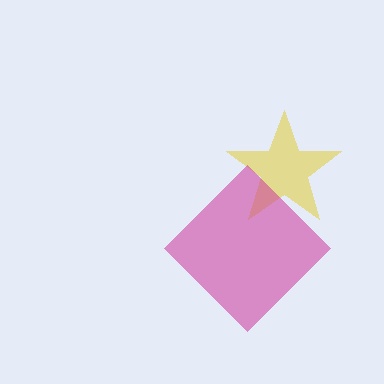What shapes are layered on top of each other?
The layered shapes are: a yellow star, a magenta diamond.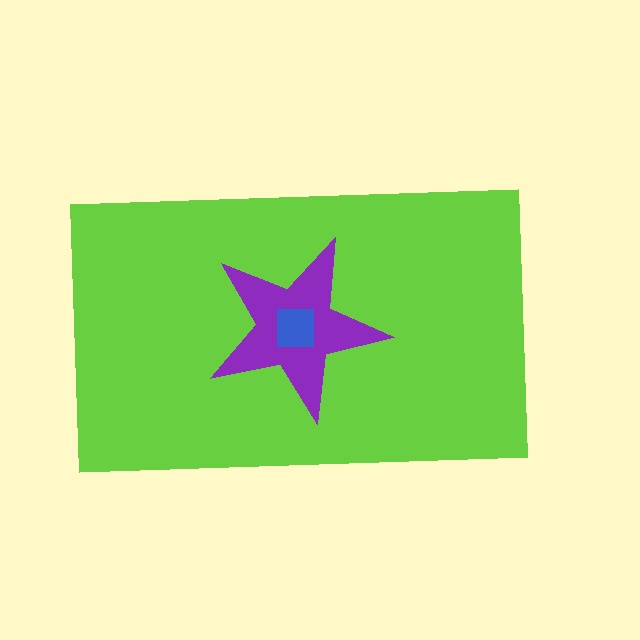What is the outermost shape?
The lime rectangle.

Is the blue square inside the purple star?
Yes.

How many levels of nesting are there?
3.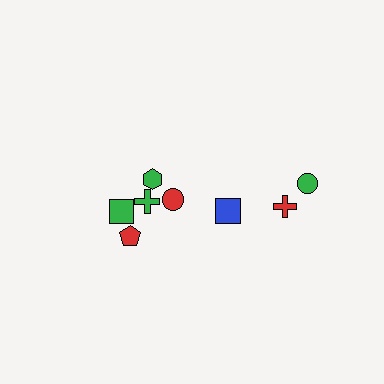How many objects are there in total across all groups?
There are 8 objects.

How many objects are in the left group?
There are 5 objects.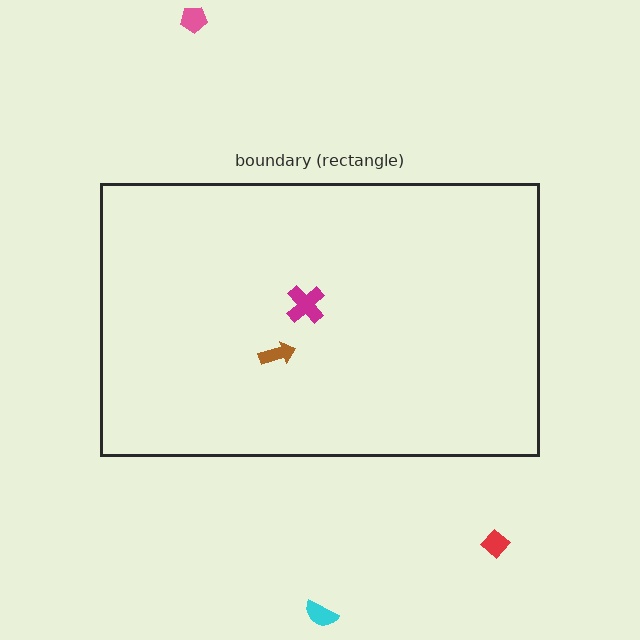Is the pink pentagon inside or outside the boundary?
Outside.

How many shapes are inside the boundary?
2 inside, 3 outside.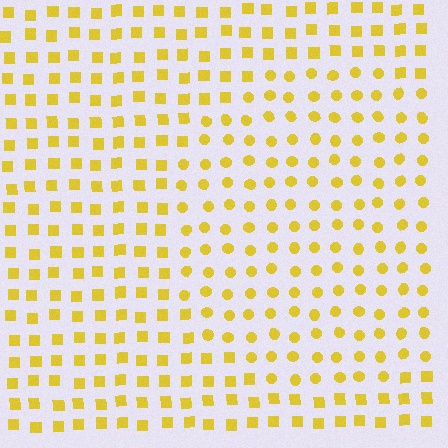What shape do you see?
I see a circle.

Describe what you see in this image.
The image is filled with small yellow elements arranged in a uniform grid. A circle-shaped region contains circles, while the surrounding area contains squares. The boundary is defined purely by the change in element shape.